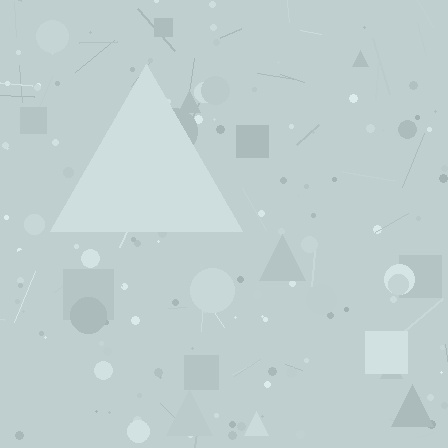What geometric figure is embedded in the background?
A triangle is embedded in the background.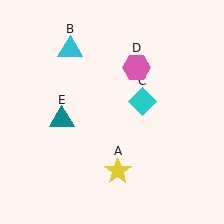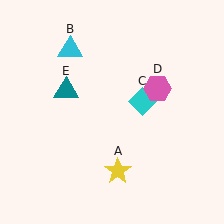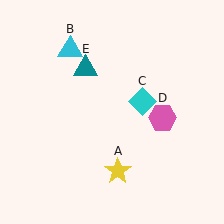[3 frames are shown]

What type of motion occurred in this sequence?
The pink hexagon (object D), teal triangle (object E) rotated clockwise around the center of the scene.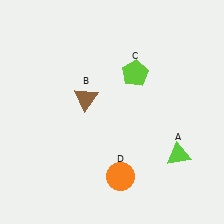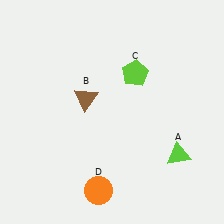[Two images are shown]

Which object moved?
The orange circle (D) moved left.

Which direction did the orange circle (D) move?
The orange circle (D) moved left.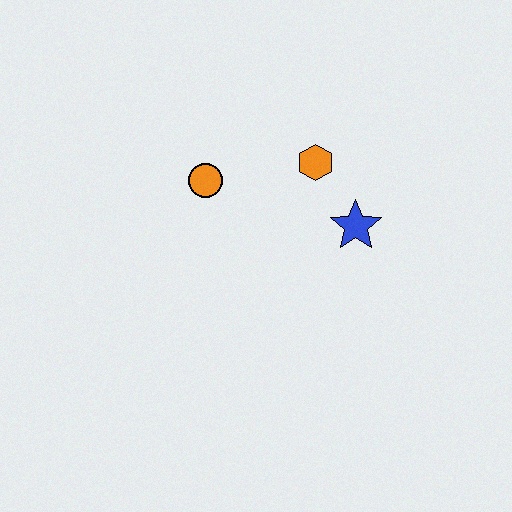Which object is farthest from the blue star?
The orange circle is farthest from the blue star.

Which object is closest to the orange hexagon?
The blue star is closest to the orange hexagon.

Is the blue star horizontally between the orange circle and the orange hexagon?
No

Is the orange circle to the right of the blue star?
No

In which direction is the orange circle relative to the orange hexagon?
The orange circle is to the left of the orange hexagon.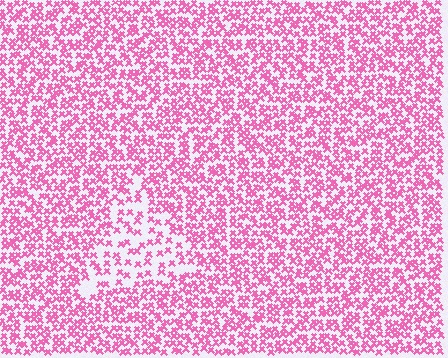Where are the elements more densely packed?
The elements are more densely packed outside the triangle boundary.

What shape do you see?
I see a triangle.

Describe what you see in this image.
The image contains small pink elements arranged at two different densities. A triangle-shaped region is visible where the elements are less densely packed than the surrounding area.